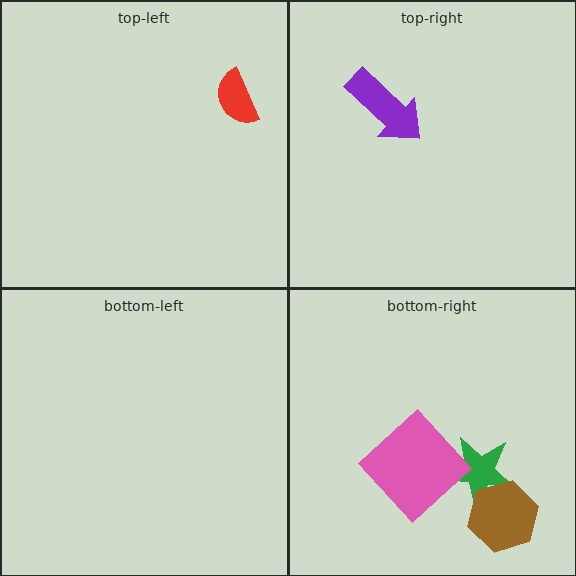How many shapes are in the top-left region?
1.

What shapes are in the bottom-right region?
The green star, the brown hexagon, the pink diamond.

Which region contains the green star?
The bottom-right region.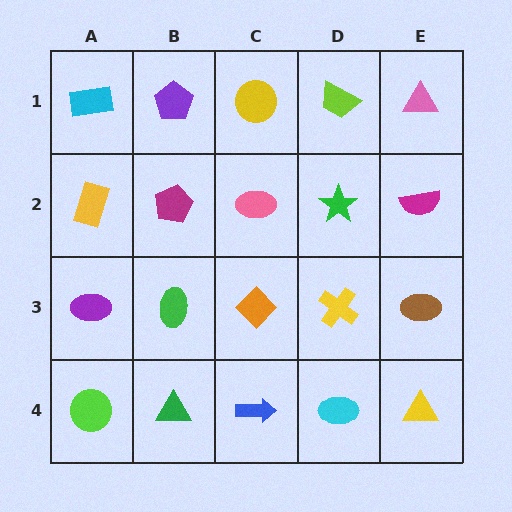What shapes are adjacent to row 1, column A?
A yellow rectangle (row 2, column A), a purple pentagon (row 1, column B).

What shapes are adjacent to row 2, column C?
A yellow circle (row 1, column C), an orange diamond (row 3, column C), a magenta pentagon (row 2, column B), a green star (row 2, column D).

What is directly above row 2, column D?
A lime trapezoid.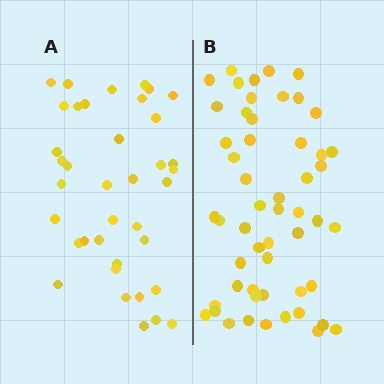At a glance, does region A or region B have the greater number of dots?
Region B (the right region) has more dots.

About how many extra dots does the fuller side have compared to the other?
Region B has approximately 15 more dots than region A.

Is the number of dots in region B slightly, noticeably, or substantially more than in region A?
Region B has noticeably more, but not dramatically so. The ratio is roughly 1.4 to 1.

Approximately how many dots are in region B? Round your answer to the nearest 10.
About 50 dots. (The exact count is 53, which rounds to 50.)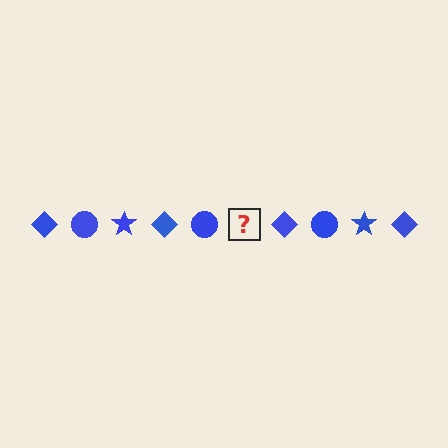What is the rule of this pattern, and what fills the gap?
The rule is that the pattern cycles through diamond, circle, star shapes in blue. The gap should be filled with a blue star.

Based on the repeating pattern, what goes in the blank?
The blank should be a blue star.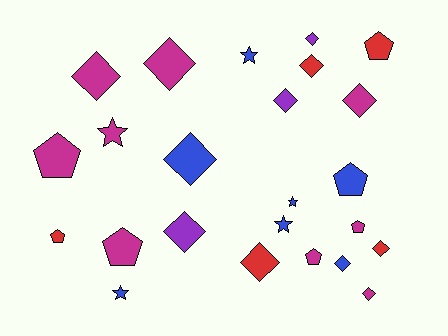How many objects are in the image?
There are 24 objects.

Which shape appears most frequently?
Diamond, with 12 objects.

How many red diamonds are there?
There are 3 red diamonds.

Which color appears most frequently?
Magenta, with 9 objects.